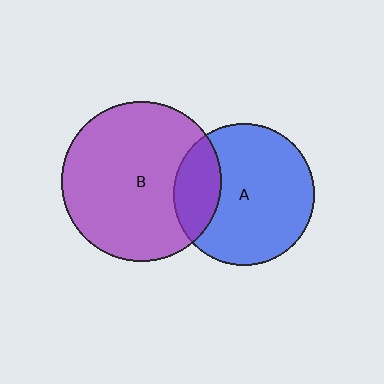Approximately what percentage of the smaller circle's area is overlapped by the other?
Approximately 25%.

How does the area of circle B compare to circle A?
Approximately 1.3 times.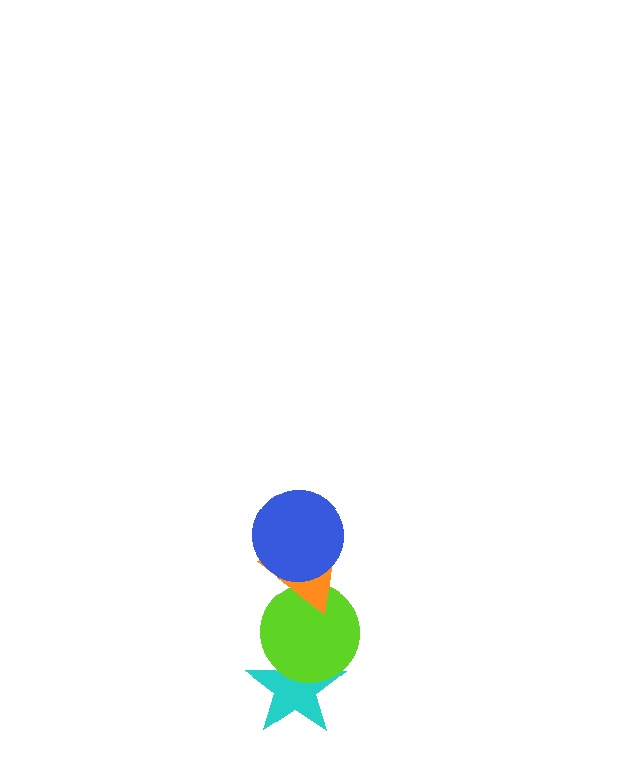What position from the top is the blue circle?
The blue circle is 1st from the top.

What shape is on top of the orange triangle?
The blue circle is on top of the orange triangle.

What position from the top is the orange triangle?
The orange triangle is 2nd from the top.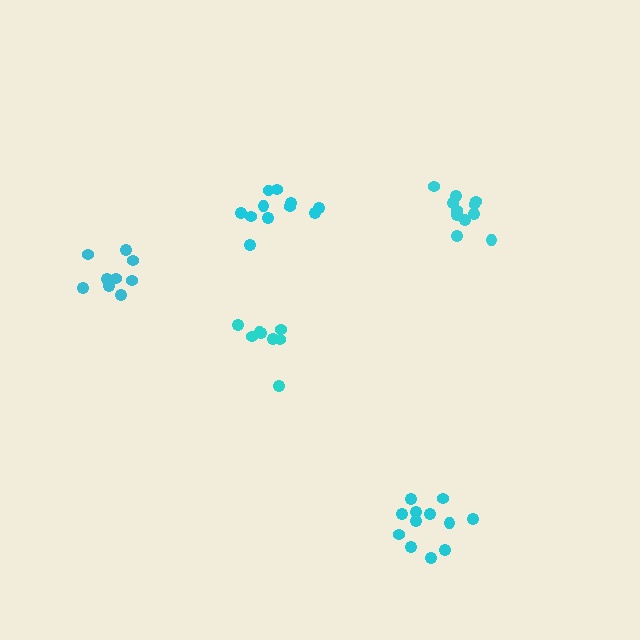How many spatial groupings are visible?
There are 5 spatial groupings.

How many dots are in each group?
Group 1: 12 dots, Group 2: 8 dots, Group 3: 9 dots, Group 4: 11 dots, Group 5: 11 dots (51 total).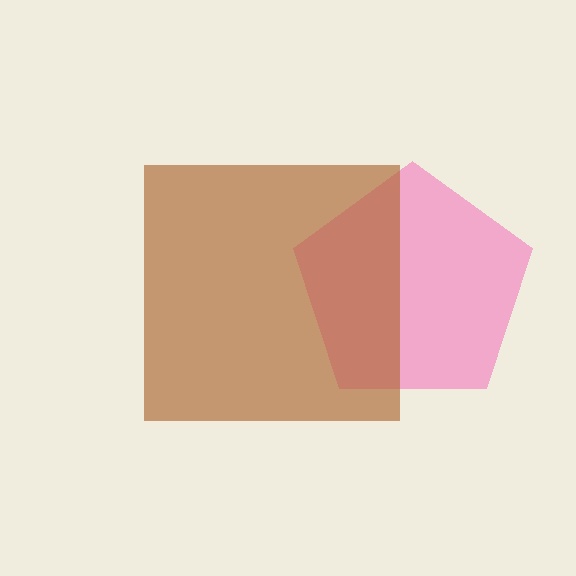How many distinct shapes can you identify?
There are 2 distinct shapes: a pink pentagon, a brown square.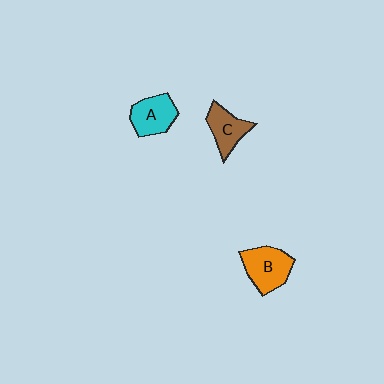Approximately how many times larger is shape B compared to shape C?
Approximately 1.3 times.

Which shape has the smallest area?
Shape C (brown).